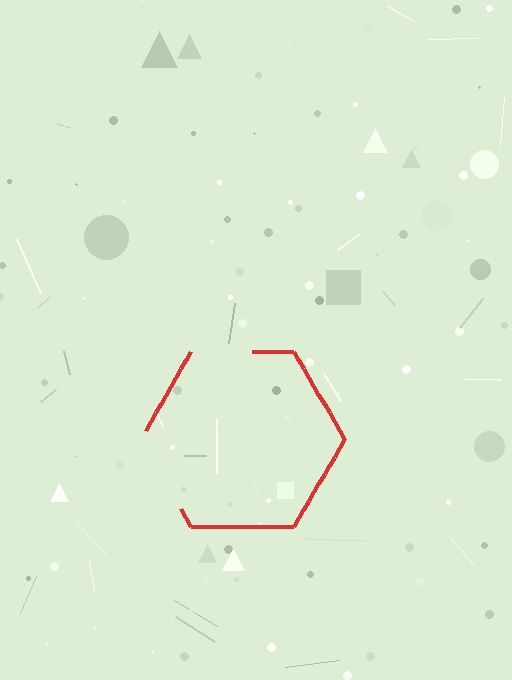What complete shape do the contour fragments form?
The contour fragments form a hexagon.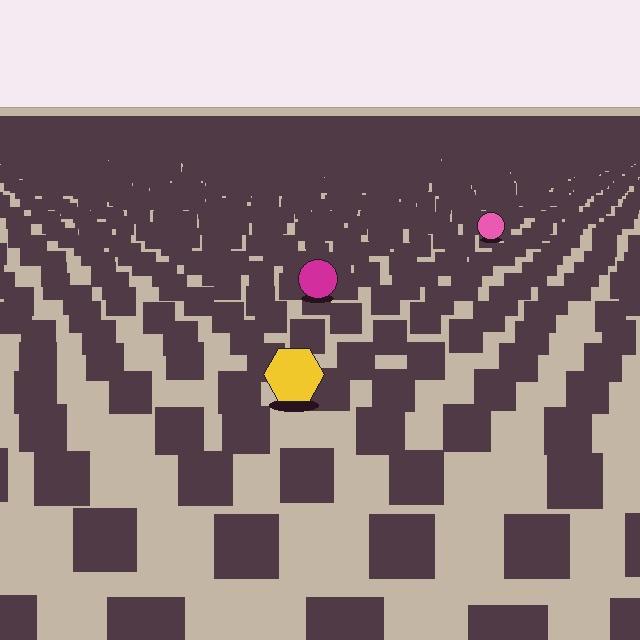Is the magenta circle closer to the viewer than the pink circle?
Yes. The magenta circle is closer — you can tell from the texture gradient: the ground texture is coarser near it.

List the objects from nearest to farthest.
From nearest to farthest: the yellow hexagon, the magenta circle, the pink circle.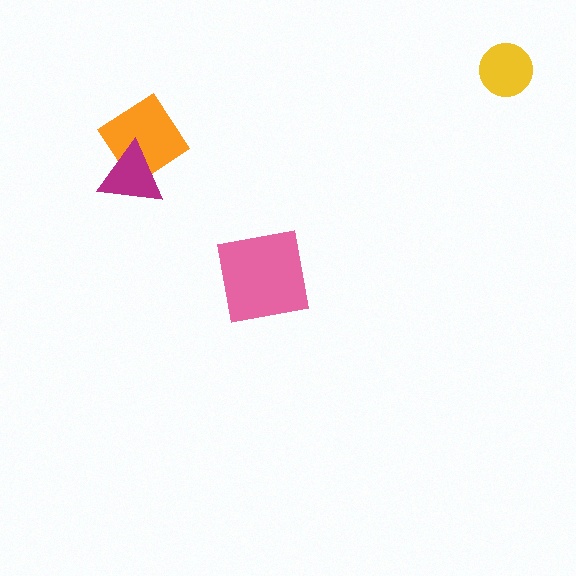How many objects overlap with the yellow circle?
0 objects overlap with the yellow circle.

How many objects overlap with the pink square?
0 objects overlap with the pink square.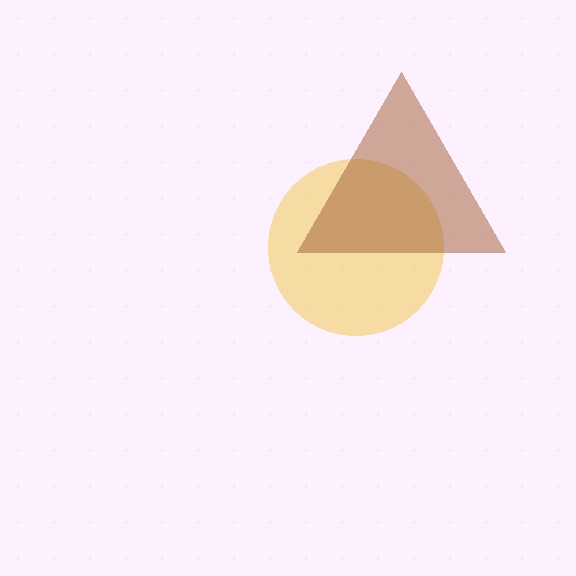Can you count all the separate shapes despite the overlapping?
Yes, there are 2 separate shapes.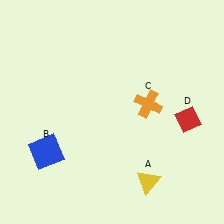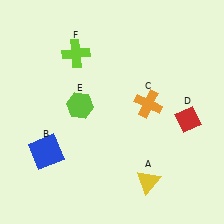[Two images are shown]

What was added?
A lime hexagon (E), a lime cross (F) were added in Image 2.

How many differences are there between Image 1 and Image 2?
There are 2 differences between the two images.